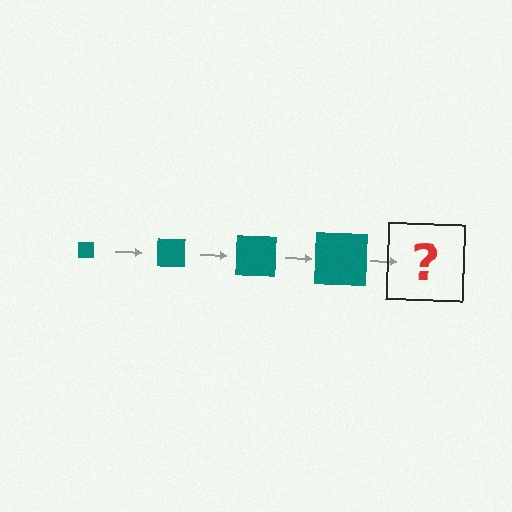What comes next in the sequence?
The next element should be a teal square, larger than the previous one.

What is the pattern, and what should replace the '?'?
The pattern is that the square gets progressively larger each step. The '?' should be a teal square, larger than the previous one.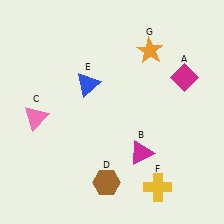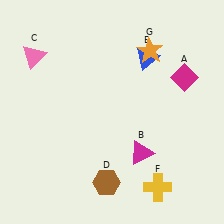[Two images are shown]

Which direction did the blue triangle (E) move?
The blue triangle (E) moved right.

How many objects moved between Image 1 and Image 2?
2 objects moved between the two images.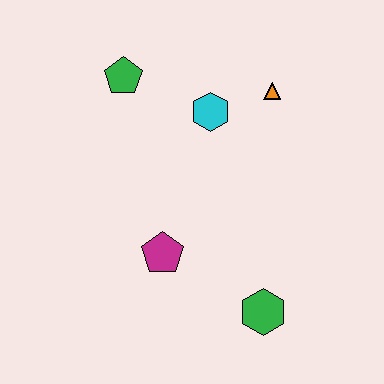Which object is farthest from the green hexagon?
The green pentagon is farthest from the green hexagon.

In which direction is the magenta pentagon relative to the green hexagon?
The magenta pentagon is to the left of the green hexagon.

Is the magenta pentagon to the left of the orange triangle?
Yes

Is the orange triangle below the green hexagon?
No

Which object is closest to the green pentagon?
The cyan hexagon is closest to the green pentagon.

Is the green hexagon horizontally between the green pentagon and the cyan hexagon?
No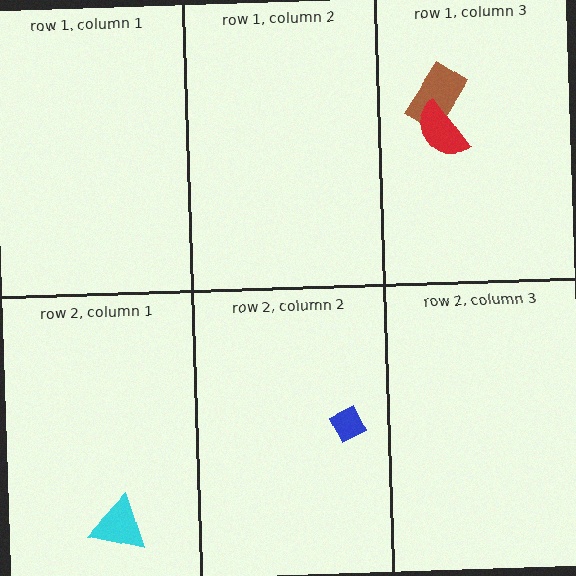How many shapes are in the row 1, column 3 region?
2.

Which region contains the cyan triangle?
The row 2, column 1 region.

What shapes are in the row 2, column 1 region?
The cyan triangle.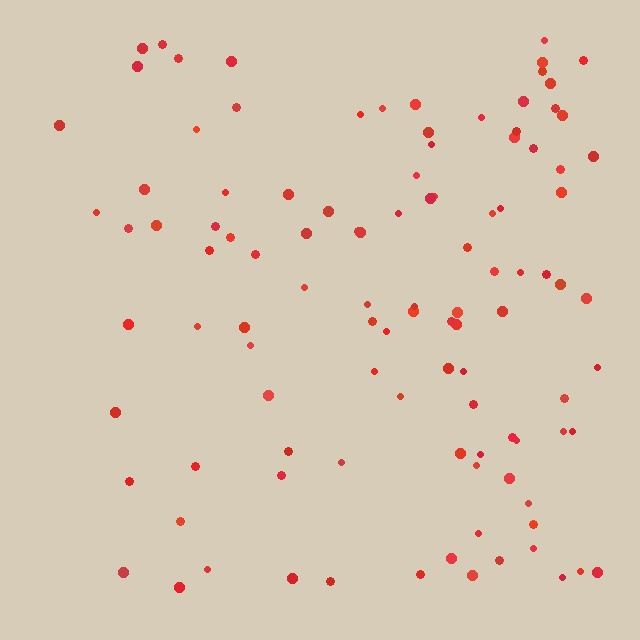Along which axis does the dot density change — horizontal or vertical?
Horizontal.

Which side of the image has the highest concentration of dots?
The right.